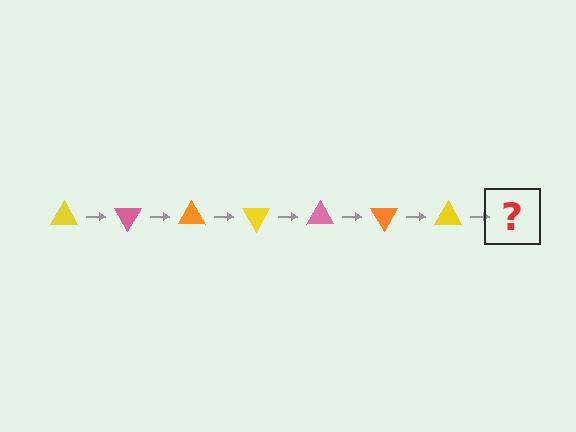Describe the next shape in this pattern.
It should be a pink triangle, rotated 420 degrees from the start.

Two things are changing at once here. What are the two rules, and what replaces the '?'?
The two rules are that it rotates 60 degrees each step and the color cycles through yellow, pink, and orange. The '?' should be a pink triangle, rotated 420 degrees from the start.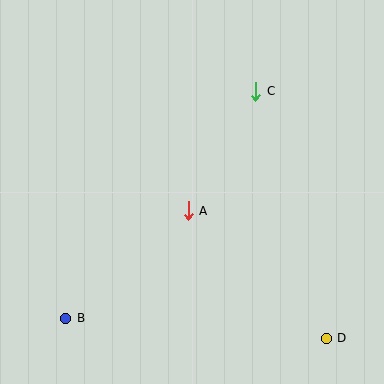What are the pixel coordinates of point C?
Point C is at (256, 91).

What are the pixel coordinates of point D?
Point D is at (326, 338).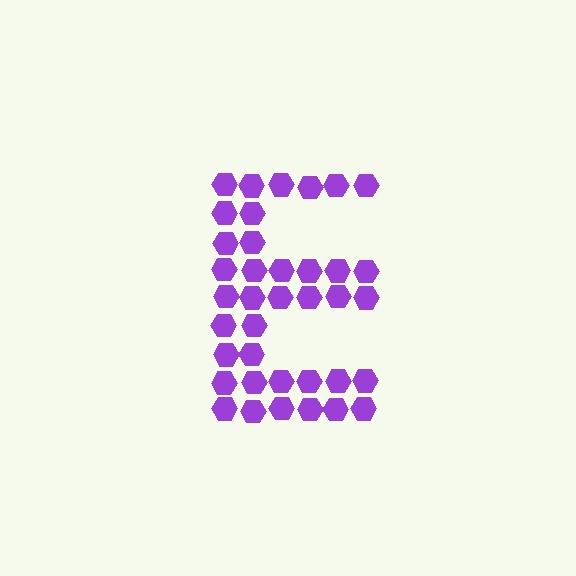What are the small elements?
The small elements are hexagons.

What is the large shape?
The large shape is the letter E.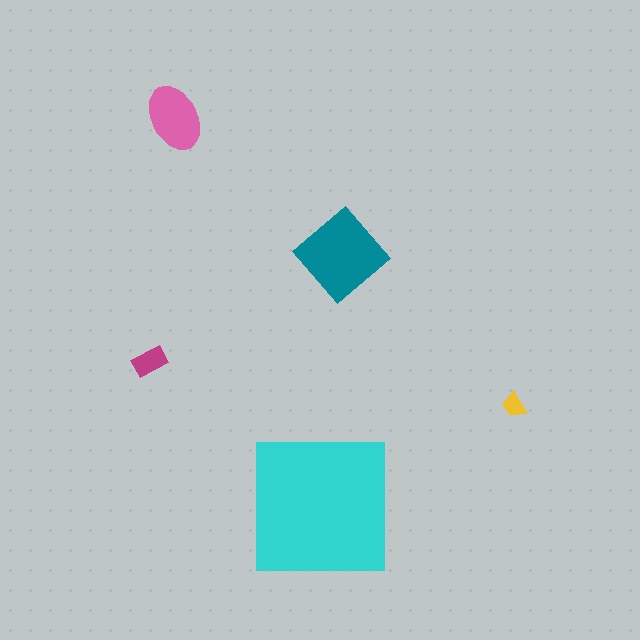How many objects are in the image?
There are 5 objects in the image.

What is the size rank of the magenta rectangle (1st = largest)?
4th.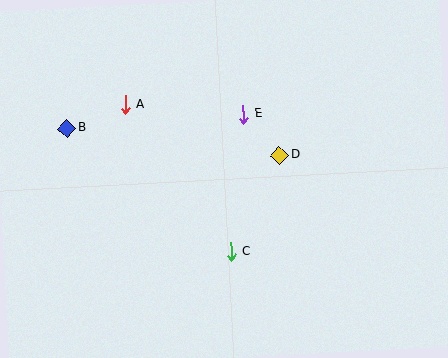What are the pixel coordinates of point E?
Point E is at (243, 114).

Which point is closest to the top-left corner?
Point B is closest to the top-left corner.